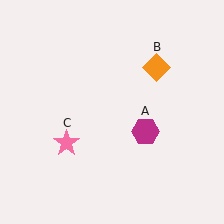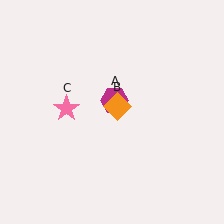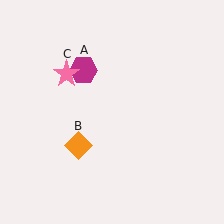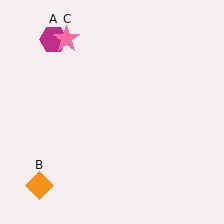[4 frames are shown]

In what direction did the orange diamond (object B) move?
The orange diamond (object B) moved down and to the left.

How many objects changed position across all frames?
3 objects changed position: magenta hexagon (object A), orange diamond (object B), pink star (object C).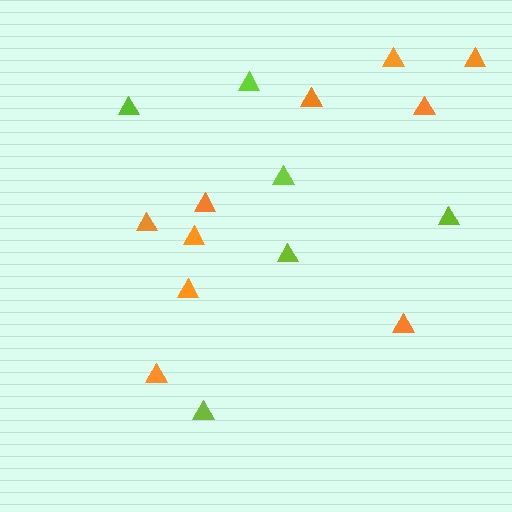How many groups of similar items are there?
There are 2 groups: one group of lime triangles (6) and one group of orange triangles (10).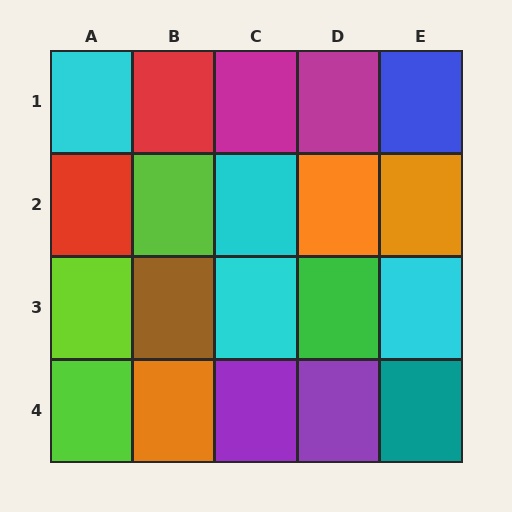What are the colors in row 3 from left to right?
Lime, brown, cyan, green, cyan.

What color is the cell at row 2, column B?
Lime.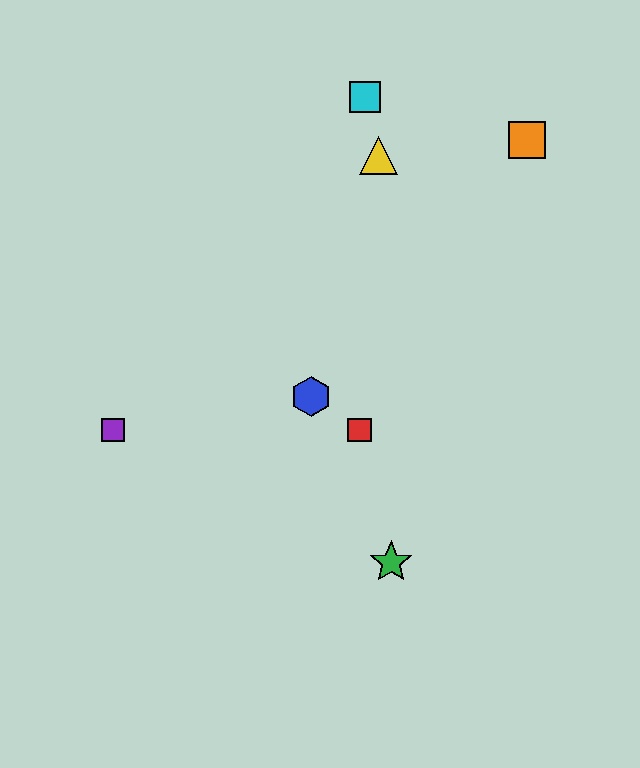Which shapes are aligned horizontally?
The red square, the purple square are aligned horizontally.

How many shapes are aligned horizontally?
2 shapes (the red square, the purple square) are aligned horizontally.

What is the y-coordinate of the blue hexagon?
The blue hexagon is at y≈396.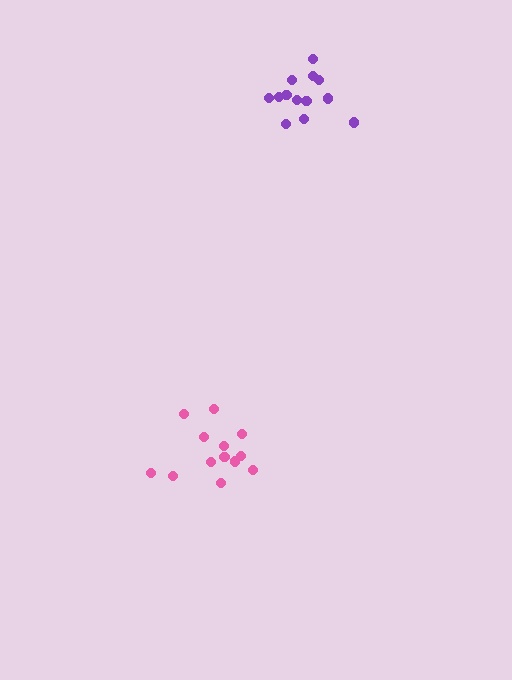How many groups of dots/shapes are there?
There are 2 groups.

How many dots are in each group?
Group 1: 13 dots, Group 2: 13 dots (26 total).